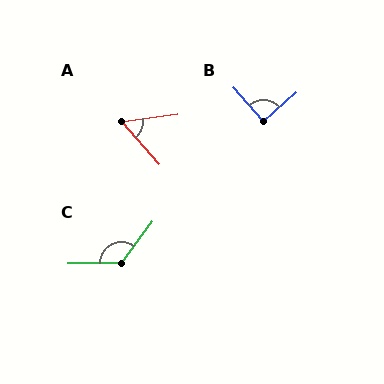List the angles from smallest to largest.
A (57°), B (90°), C (127°).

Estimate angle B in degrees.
Approximately 90 degrees.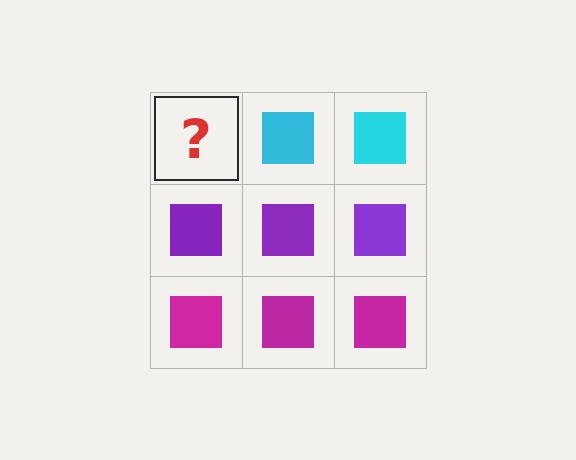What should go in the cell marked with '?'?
The missing cell should contain a cyan square.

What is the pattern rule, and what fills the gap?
The rule is that each row has a consistent color. The gap should be filled with a cyan square.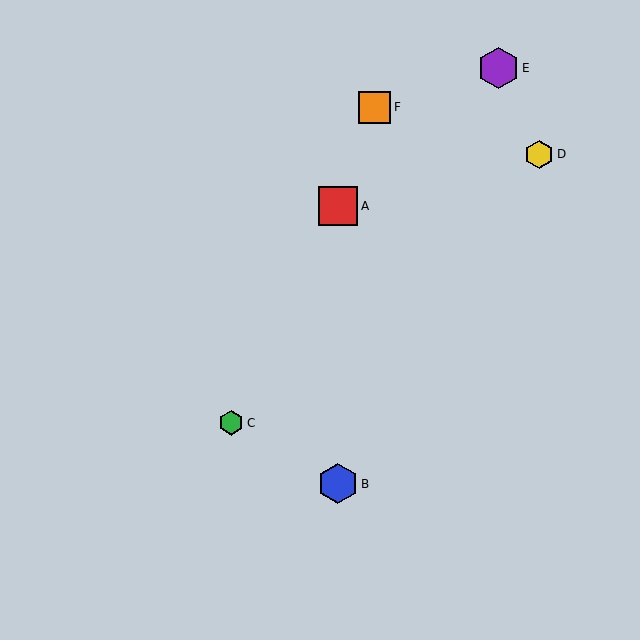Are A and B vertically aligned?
Yes, both are at x≈338.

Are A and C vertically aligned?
No, A is at x≈338 and C is at x≈231.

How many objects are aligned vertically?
2 objects (A, B) are aligned vertically.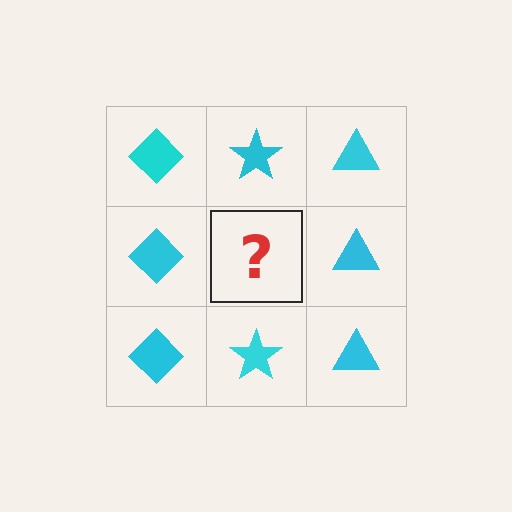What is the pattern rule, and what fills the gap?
The rule is that each column has a consistent shape. The gap should be filled with a cyan star.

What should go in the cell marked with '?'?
The missing cell should contain a cyan star.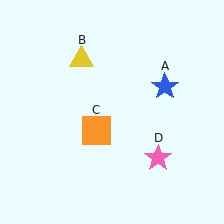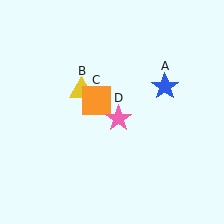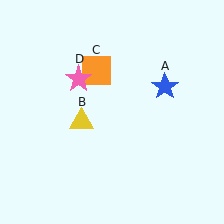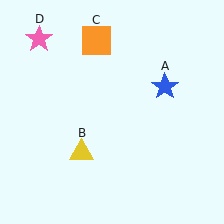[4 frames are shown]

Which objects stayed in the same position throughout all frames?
Blue star (object A) remained stationary.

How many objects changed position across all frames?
3 objects changed position: yellow triangle (object B), orange square (object C), pink star (object D).